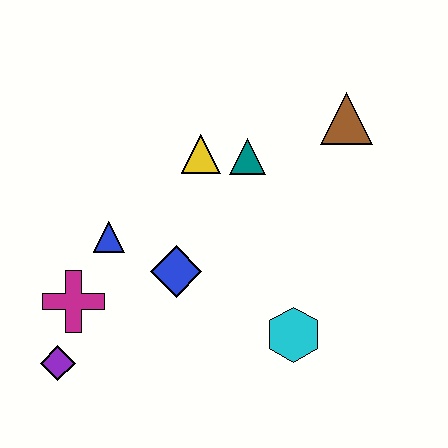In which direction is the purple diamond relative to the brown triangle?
The purple diamond is to the left of the brown triangle.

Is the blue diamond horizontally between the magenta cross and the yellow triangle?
Yes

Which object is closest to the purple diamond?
The magenta cross is closest to the purple diamond.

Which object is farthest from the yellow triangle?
The purple diamond is farthest from the yellow triangle.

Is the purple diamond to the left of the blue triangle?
Yes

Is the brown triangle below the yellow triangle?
No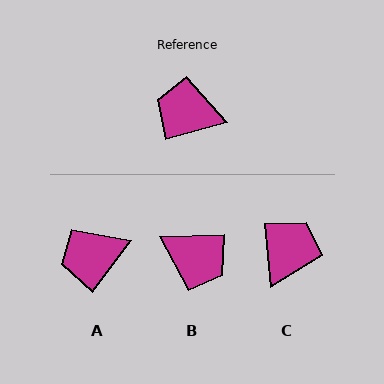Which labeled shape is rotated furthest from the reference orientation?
B, about 166 degrees away.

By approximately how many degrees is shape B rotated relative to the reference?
Approximately 166 degrees counter-clockwise.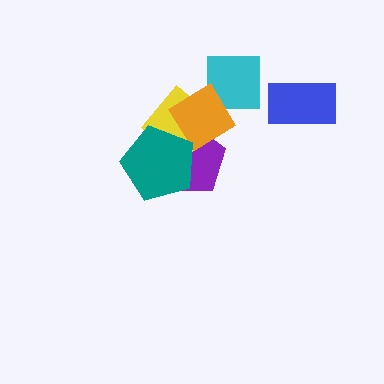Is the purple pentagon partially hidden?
Yes, it is partially covered by another shape.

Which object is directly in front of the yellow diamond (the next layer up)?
The orange diamond is directly in front of the yellow diamond.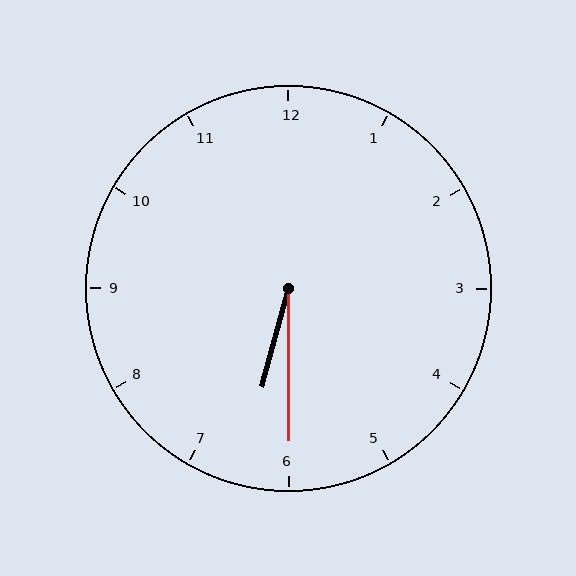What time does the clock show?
6:30.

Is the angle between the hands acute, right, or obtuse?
It is acute.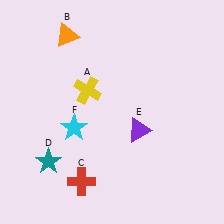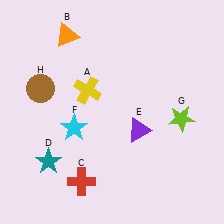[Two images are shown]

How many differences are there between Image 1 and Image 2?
There are 2 differences between the two images.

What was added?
A lime star (G), a brown circle (H) were added in Image 2.